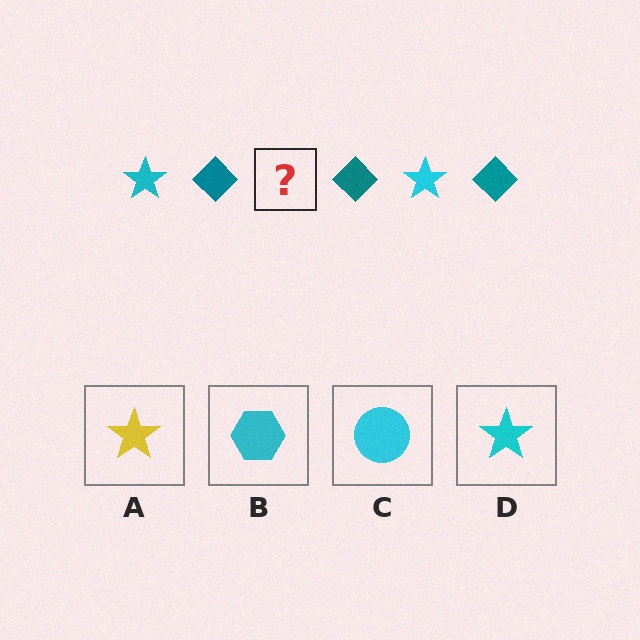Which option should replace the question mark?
Option D.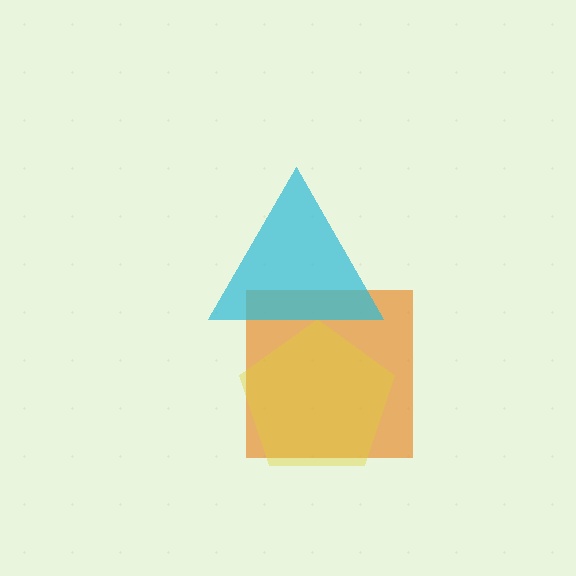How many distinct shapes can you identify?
There are 3 distinct shapes: an orange square, a yellow pentagon, a cyan triangle.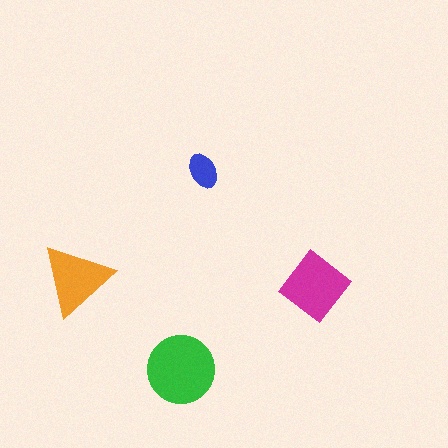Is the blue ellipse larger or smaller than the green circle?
Smaller.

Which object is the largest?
The green circle.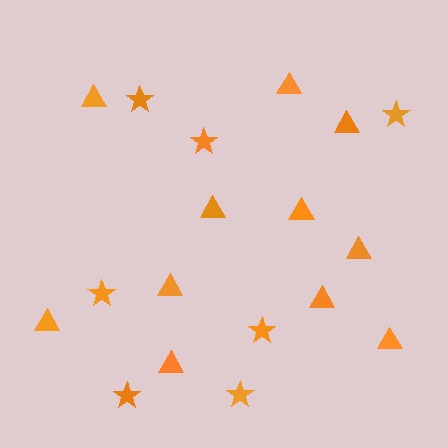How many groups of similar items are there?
There are 2 groups: one group of stars (7) and one group of triangles (11).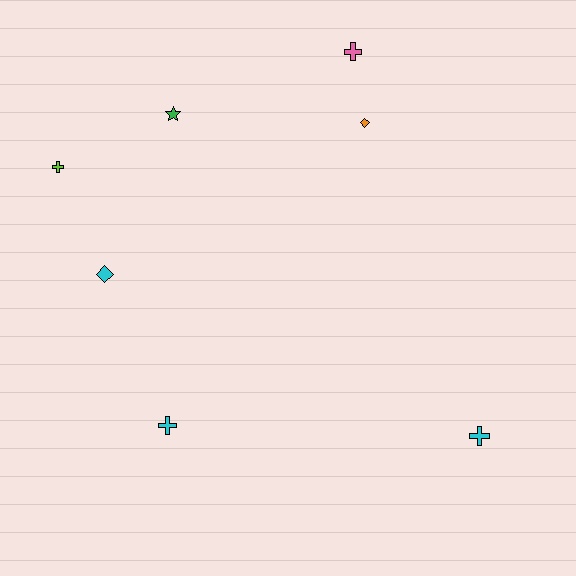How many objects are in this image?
There are 7 objects.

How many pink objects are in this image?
There is 1 pink object.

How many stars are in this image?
There is 1 star.